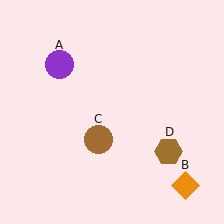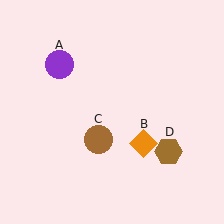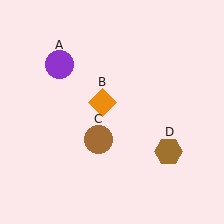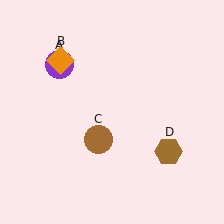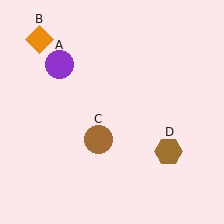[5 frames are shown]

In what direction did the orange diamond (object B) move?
The orange diamond (object B) moved up and to the left.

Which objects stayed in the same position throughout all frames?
Purple circle (object A) and brown circle (object C) and brown hexagon (object D) remained stationary.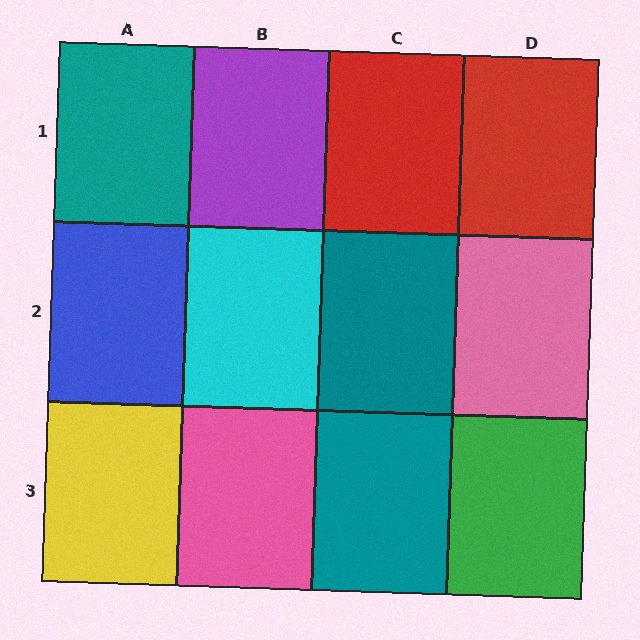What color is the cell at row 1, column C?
Red.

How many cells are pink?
2 cells are pink.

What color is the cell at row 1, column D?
Red.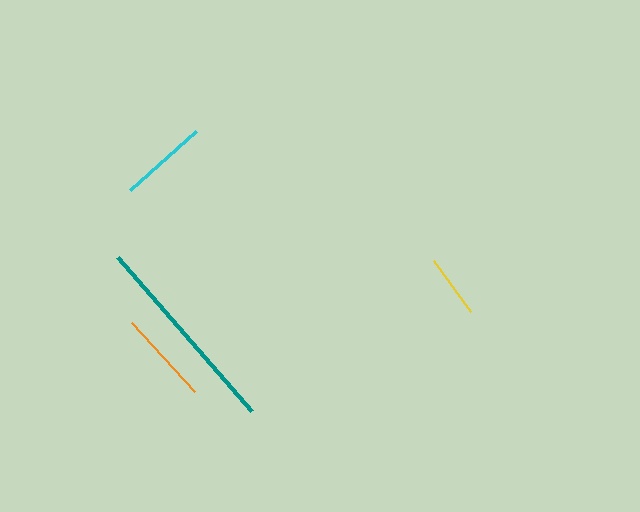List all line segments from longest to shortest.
From longest to shortest: teal, orange, cyan, yellow.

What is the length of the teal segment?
The teal segment is approximately 204 pixels long.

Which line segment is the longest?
The teal line is the longest at approximately 204 pixels.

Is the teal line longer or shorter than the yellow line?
The teal line is longer than the yellow line.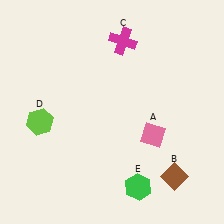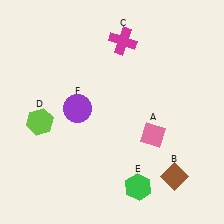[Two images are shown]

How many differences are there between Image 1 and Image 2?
There is 1 difference between the two images.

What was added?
A purple circle (F) was added in Image 2.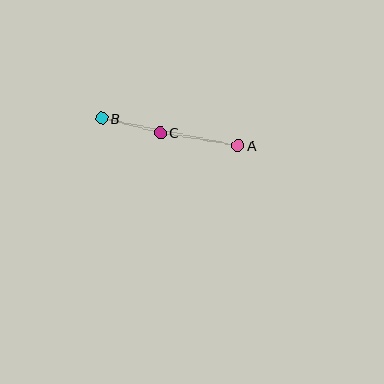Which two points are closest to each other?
Points B and C are closest to each other.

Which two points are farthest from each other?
Points A and B are farthest from each other.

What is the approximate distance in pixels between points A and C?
The distance between A and C is approximately 79 pixels.